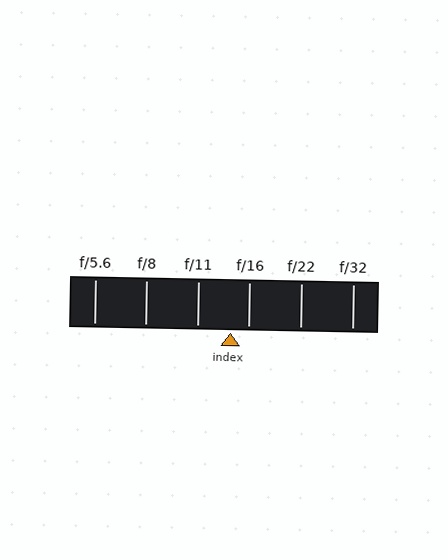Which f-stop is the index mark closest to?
The index mark is closest to f/16.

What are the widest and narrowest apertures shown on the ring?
The widest aperture shown is f/5.6 and the narrowest is f/32.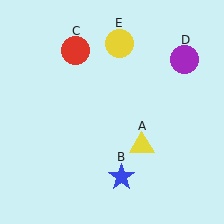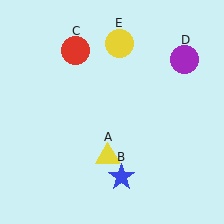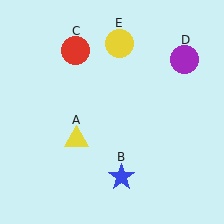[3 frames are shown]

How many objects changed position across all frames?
1 object changed position: yellow triangle (object A).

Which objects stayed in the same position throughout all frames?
Blue star (object B) and red circle (object C) and purple circle (object D) and yellow circle (object E) remained stationary.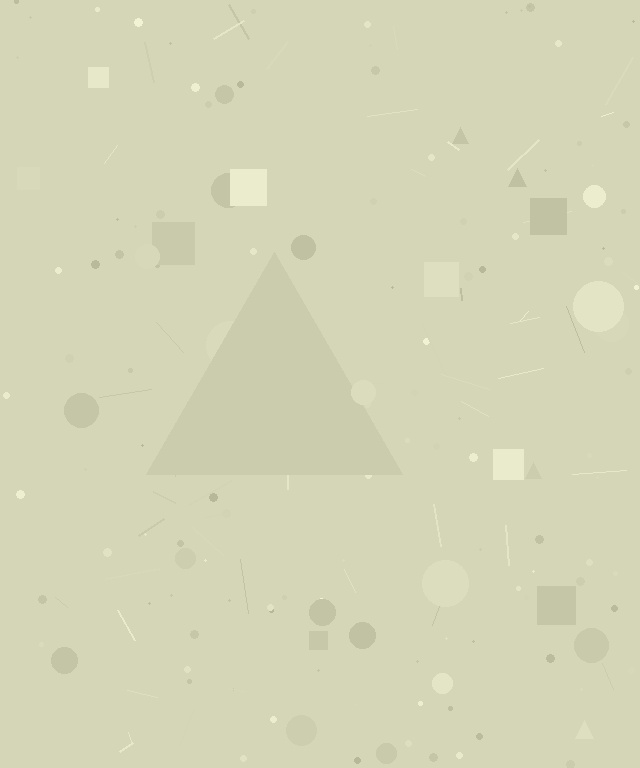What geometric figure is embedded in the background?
A triangle is embedded in the background.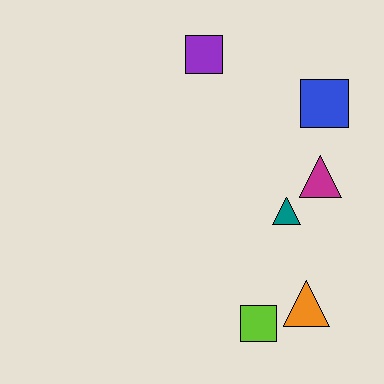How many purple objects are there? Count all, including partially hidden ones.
There is 1 purple object.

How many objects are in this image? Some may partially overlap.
There are 6 objects.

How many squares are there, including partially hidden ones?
There are 3 squares.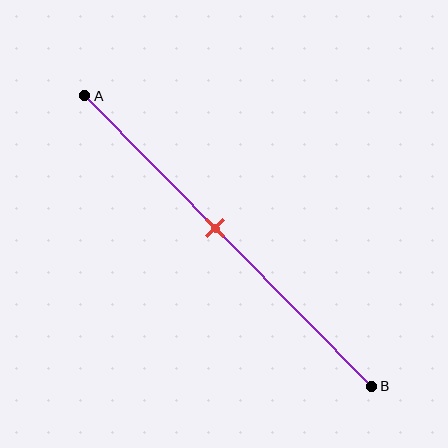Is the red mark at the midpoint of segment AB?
No, the mark is at about 45% from A, not at the 50% midpoint.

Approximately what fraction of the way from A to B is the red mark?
The red mark is approximately 45% of the way from A to B.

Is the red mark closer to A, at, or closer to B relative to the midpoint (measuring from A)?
The red mark is closer to point A than the midpoint of segment AB.